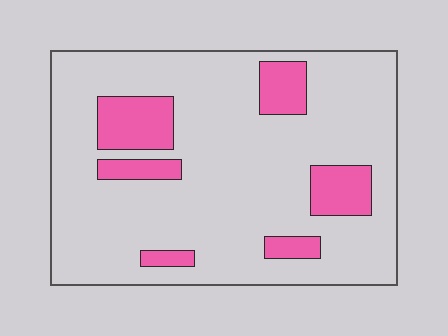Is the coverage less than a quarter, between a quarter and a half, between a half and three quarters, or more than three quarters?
Less than a quarter.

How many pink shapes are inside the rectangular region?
6.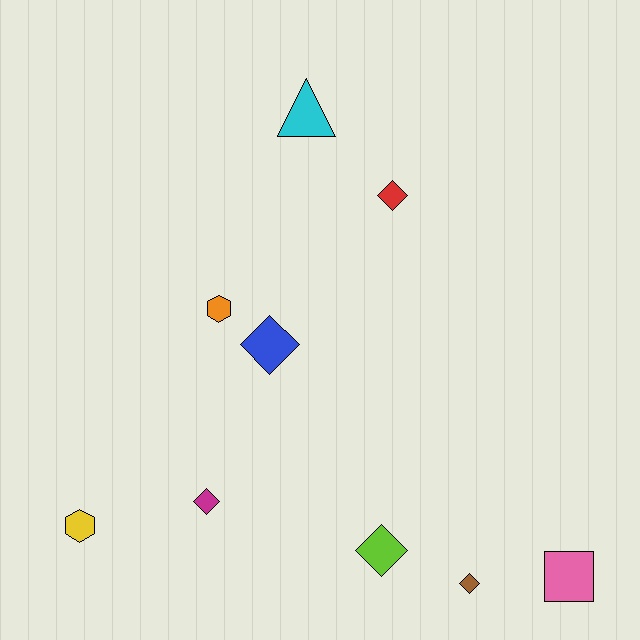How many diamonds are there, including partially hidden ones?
There are 5 diamonds.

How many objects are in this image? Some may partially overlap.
There are 9 objects.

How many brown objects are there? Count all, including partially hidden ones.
There is 1 brown object.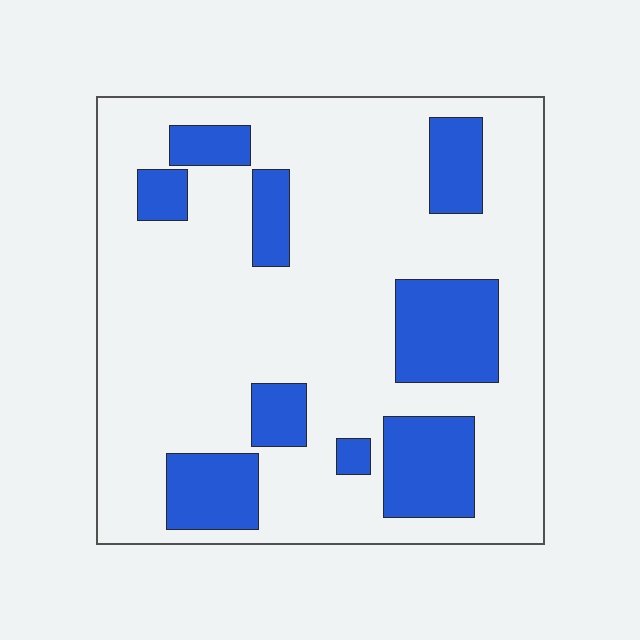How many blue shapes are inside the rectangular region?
9.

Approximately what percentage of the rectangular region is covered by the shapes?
Approximately 25%.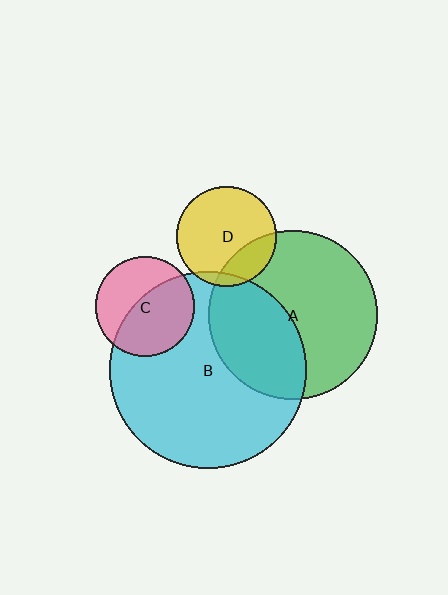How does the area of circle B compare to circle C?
Approximately 3.9 times.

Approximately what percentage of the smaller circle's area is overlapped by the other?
Approximately 25%.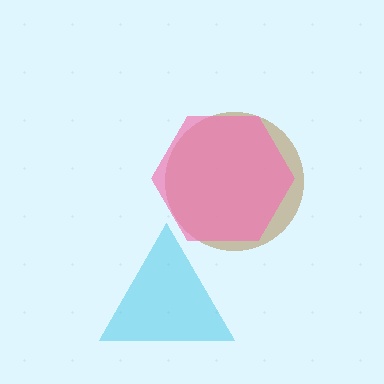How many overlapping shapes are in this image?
There are 3 overlapping shapes in the image.